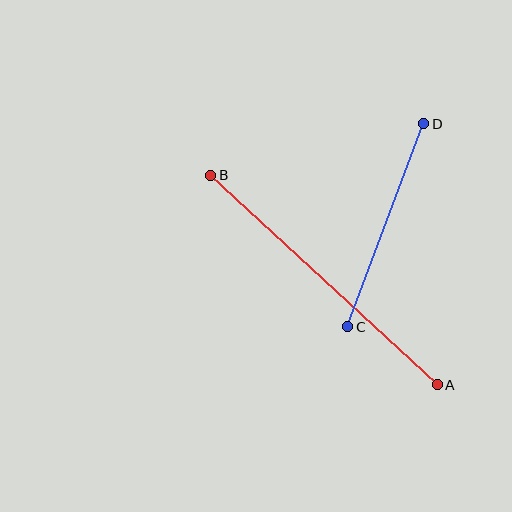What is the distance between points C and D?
The distance is approximately 217 pixels.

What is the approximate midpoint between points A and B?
The midpoint is at approximately (324, 280) pixels.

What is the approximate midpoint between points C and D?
The midpoint is at approximately (386, 225) pixels.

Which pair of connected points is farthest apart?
Points A and B are farthest apart.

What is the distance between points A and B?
The distance is approximately 309 pixels.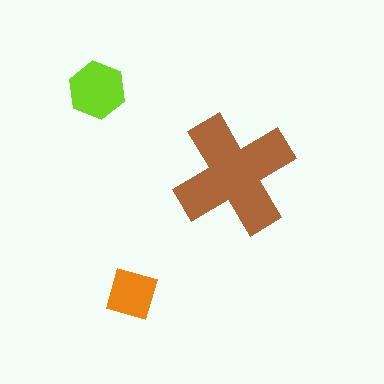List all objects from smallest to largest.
The orange diamond, the lime hexagon, the brown cross.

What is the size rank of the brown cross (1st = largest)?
1st.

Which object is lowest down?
The orange diamond is bottommost.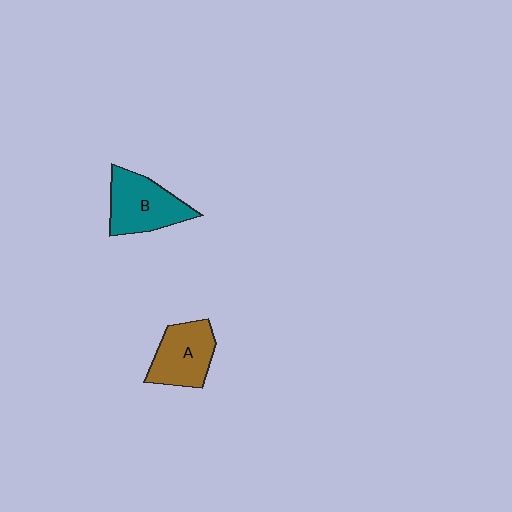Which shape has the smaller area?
Shape A (brown).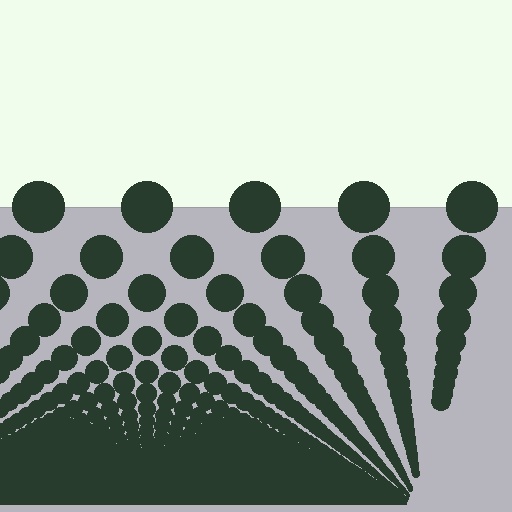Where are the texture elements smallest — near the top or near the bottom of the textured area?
Near the bottom.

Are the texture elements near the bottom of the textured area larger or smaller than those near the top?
Smaller. The gradient is inverted — elements near the bottom are smaller and denser.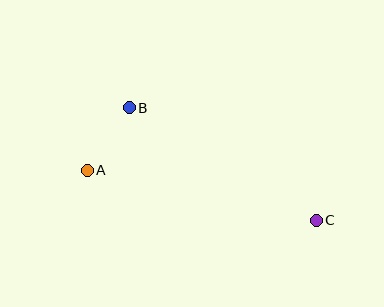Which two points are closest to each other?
Points A and B are closest to each other.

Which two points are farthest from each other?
Points A and C are farthest from each other.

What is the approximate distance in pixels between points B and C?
The distance between B and C is approximately 218 pixels.